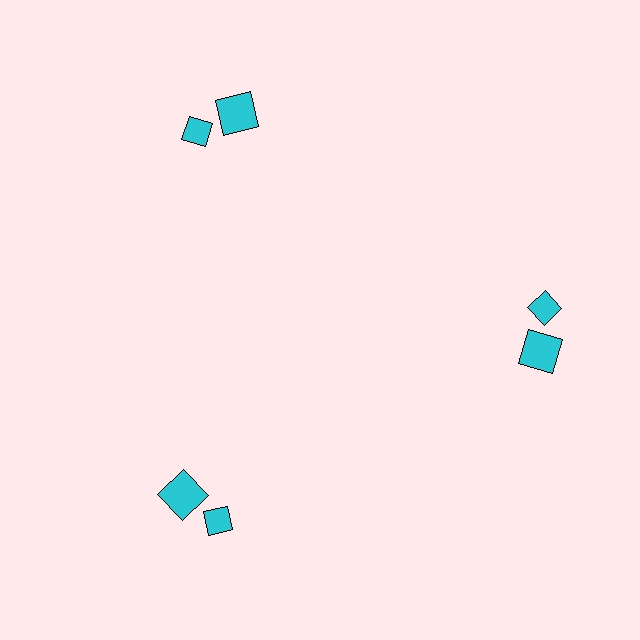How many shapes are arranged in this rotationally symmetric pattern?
There are 6 shapes, arranged in 3 groups of 2.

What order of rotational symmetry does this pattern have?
This pattern has 3-fold rotational symmetry.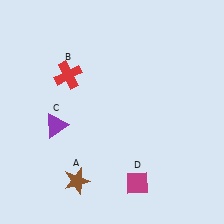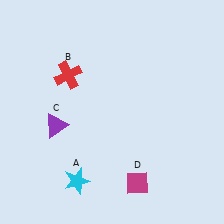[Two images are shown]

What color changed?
The star (A) changed from brown in Image 1 to cyan in Image 2.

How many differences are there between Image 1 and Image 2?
There is 1 difference between the two images.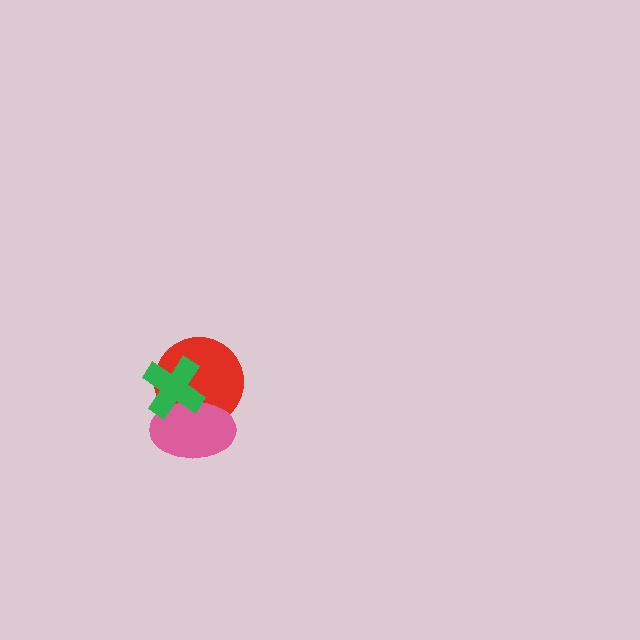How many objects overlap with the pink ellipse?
2 objects overlap with the pink ellipse.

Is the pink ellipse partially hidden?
Yes, it is partially covered by another shape.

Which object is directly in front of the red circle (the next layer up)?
The pink ellipse is directly in front of the red circle.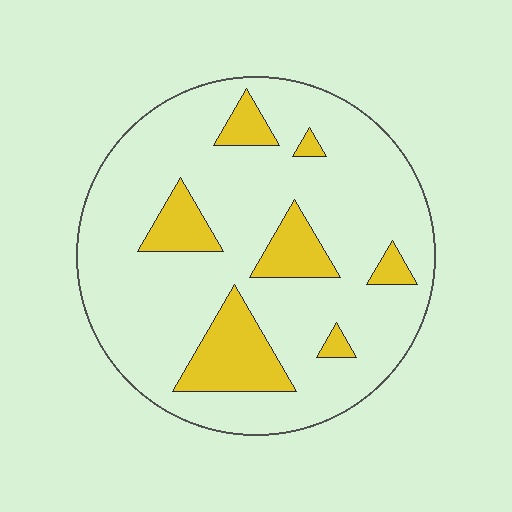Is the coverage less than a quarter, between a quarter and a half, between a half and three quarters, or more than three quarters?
Less than a quarter.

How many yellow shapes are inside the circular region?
7.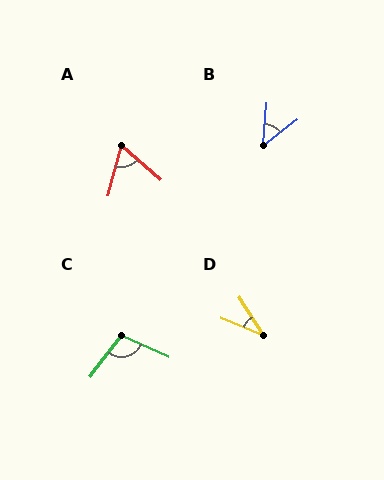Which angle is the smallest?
D, at approximately 35 degrees.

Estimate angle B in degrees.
Approximately 48 degrees.